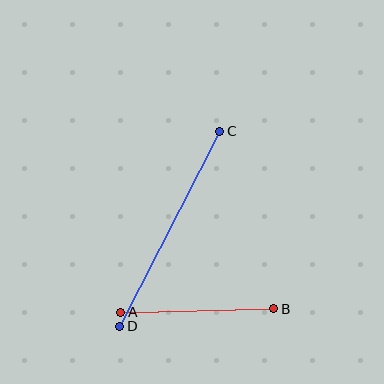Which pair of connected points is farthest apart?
Points C and D are farthest apart.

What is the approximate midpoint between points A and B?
The midpoint is at approximately (197, 310) pixels.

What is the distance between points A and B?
The distance is approximately 153 pixels.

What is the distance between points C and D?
The distance is approximately 219 pixels.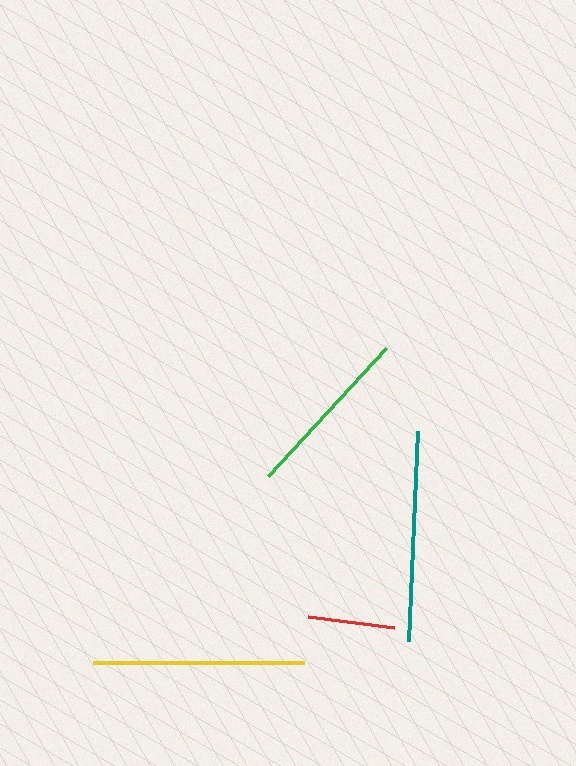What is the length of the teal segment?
The teal segment is approximately 210 pixels long.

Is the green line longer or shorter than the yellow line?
The yellow line is longer than the green line.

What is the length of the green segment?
The green segment is approximately 174 pixels long.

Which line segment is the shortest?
The red line is the shortest at approximately 86 pixels.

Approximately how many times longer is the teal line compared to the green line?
The teal line is approximately 1.2 times the length of the green line.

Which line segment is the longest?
The yellow line is the longest at approximately 212 pixels.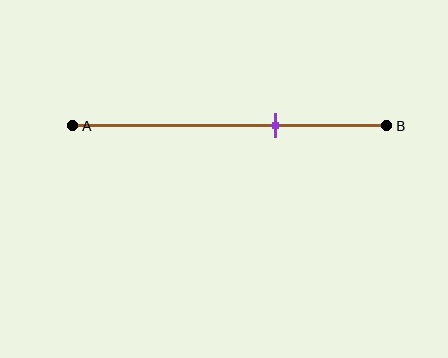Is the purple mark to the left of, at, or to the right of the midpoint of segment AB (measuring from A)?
The purple mark is to the right of the midpoint of segment AB.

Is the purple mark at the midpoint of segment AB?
No, the mark is at about 65% from A, not at the 50% midpoint.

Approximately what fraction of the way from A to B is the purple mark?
The purple mark is approximately 65% of the way from A to B.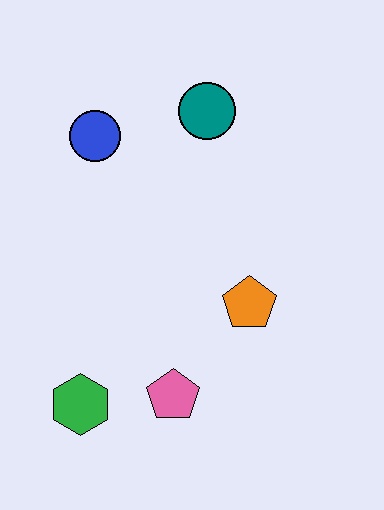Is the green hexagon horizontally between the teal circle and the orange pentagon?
No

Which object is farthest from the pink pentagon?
The teal circle is farthest from the pink pentagon.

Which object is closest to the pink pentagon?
The green hexagon is closest to the pink pentagon.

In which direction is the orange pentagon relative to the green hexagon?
The orange pentagon is to the right of the green hexagon.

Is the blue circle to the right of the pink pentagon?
No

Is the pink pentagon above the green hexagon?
Yes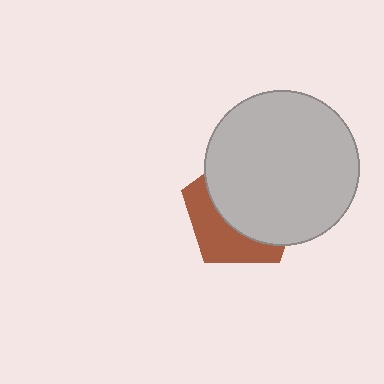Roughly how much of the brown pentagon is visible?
A small part of it is visible (roughly 37%).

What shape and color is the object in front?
The object in front is a light gray circle.